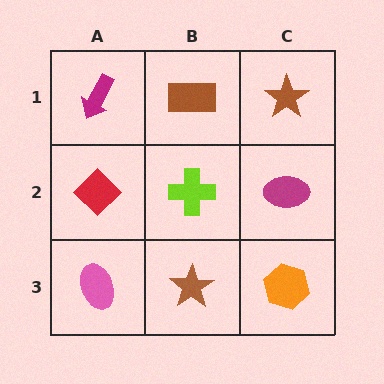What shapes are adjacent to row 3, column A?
A red diamond (row 2, column A), a brown star (row 3, column B).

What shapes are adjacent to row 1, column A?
A red diamond (row 2, column A), a brown rectangle (row 1, column B).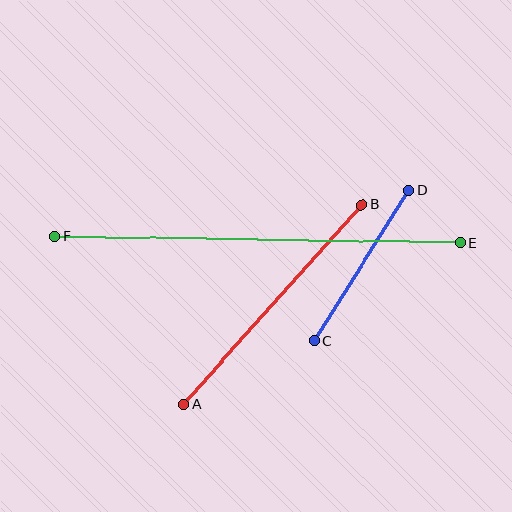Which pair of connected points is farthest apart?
Points E and F are farthest apart.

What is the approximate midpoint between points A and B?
The midpoint is at approximately (273, 305) pixels.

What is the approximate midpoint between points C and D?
The midpoint is at approximately (362, 265) pixels.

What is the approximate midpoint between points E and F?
The midpoint is at approximately (257, 240) pixels.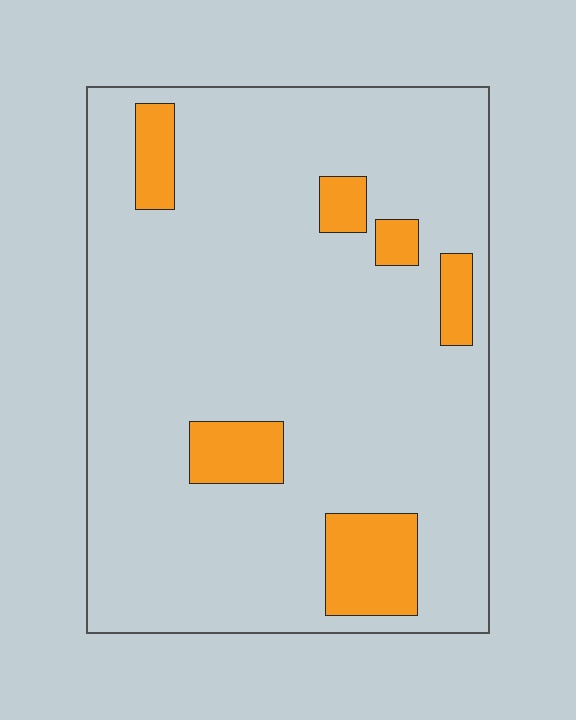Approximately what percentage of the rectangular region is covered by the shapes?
Approximately 15%.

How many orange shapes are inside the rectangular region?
6.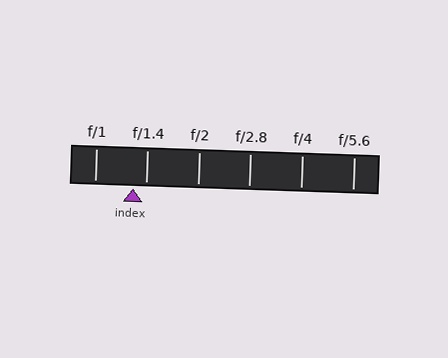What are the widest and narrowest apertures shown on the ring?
The widest aperture shown is f/1 and the narrowest is f/5.6.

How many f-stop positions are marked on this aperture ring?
There are 6 f-stop positions marked.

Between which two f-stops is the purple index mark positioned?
The index mark is between f/1 and f/1.4.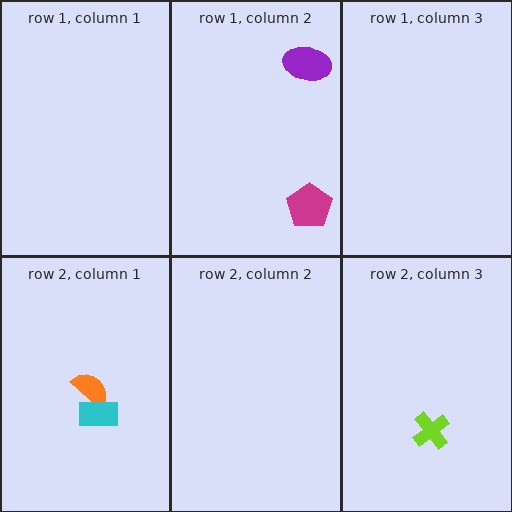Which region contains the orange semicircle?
The row 2, column 1 region.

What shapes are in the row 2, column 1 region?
The orange semicircle, the cyan rectangle.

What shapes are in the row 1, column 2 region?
The magenta pentagon, the purple ellipse.